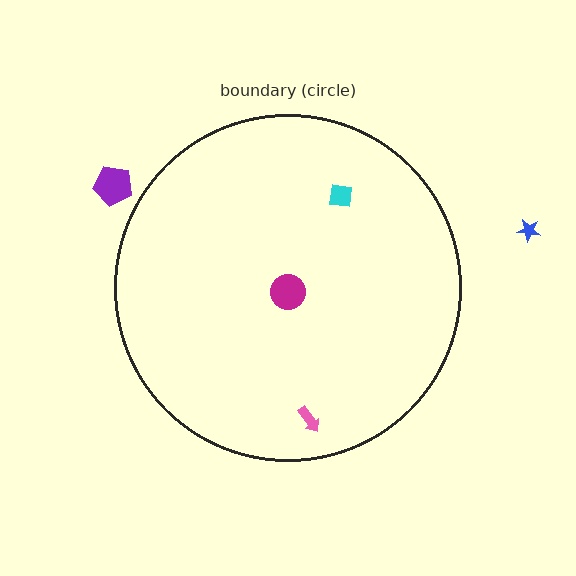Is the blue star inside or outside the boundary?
Outside.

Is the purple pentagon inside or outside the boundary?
Outside.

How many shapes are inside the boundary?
3 inside, 2 outside.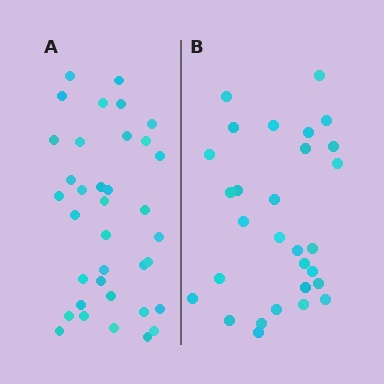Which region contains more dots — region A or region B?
Region A (the left region) has more dots.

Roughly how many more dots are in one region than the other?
Region A has roughly 8 or so more dots than region B.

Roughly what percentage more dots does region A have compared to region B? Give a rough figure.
About 25% more.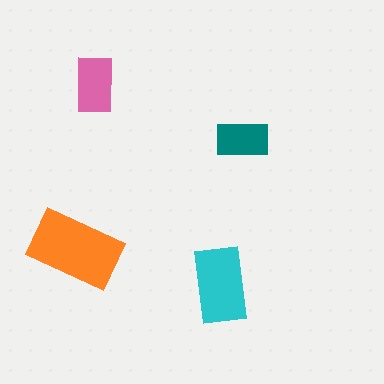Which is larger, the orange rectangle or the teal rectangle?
The orange one.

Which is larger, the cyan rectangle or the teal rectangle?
The cyan one.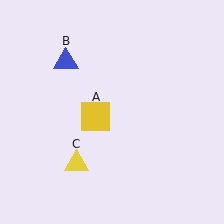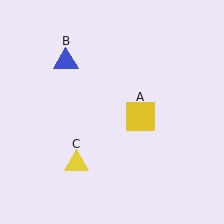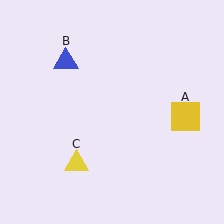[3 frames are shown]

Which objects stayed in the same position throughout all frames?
Blue triangle (object B) and yellow triangle (object C) remained stationary.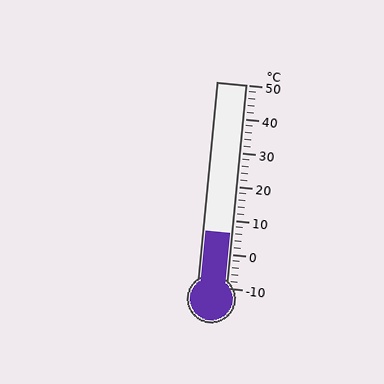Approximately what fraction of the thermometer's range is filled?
The thermometer is filled to approximately 25% of its range.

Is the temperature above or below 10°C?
The temperature is below 10°C.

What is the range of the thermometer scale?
The thermometer scale ranges from -10°C to 50°C.